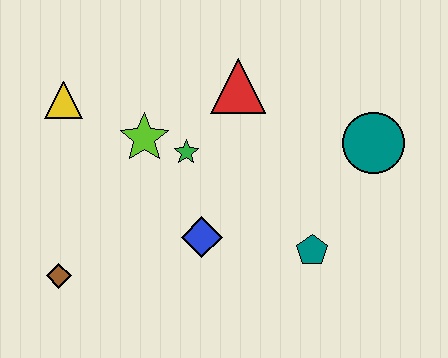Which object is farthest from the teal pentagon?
The yellow triangle is farthest from the teal pentagon.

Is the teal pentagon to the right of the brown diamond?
Yes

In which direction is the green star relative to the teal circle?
The green star is to the left of the teal circle.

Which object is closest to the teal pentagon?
The blue diamond is closest to the teal pentagon.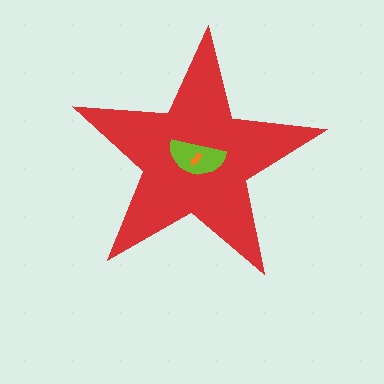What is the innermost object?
The orange arrow.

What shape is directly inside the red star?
The lime semicircle.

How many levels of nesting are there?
3.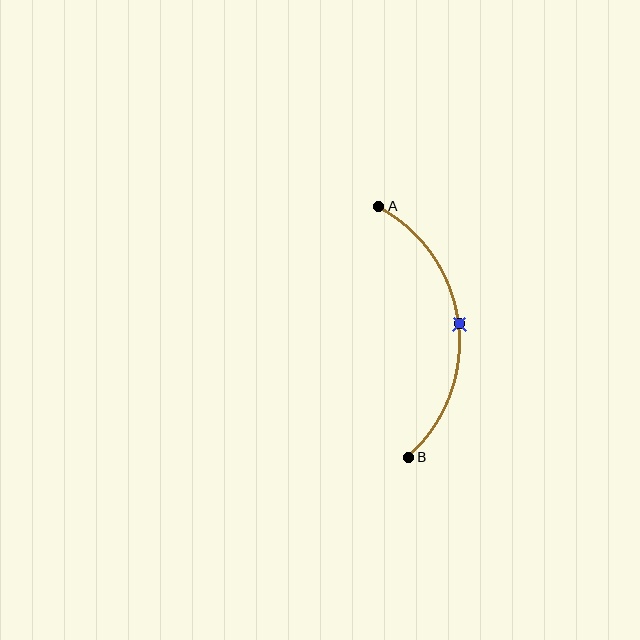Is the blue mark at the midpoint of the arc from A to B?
Yes. The blue mark lies on the arc at equal arc-length from both A and B — it is the arc midpoint.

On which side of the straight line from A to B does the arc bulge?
The arc bulges to the right of the straight line connecting A and B.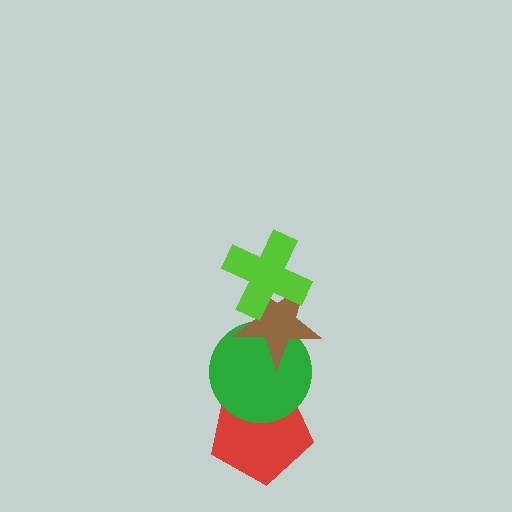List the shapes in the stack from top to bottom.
From top to bottom: the lime cross, the brown star, the green circle, the red pentagon.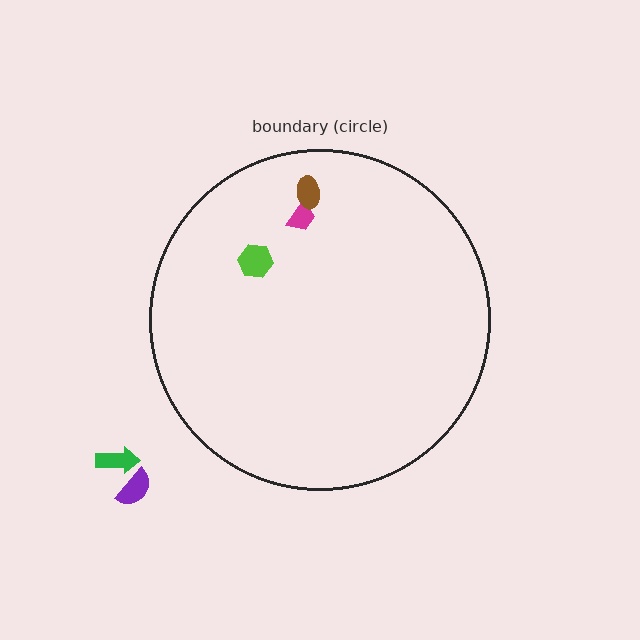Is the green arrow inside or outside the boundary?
Outside.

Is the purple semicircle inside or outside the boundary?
Outside.